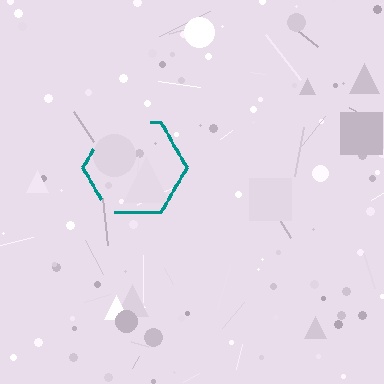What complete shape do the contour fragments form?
The contour fragments form a hexagon.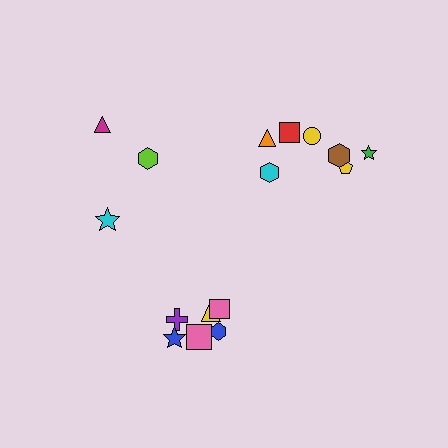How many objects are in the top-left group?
There are 3 objects.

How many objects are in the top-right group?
There are 7 objects.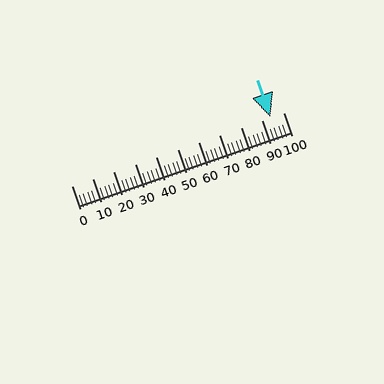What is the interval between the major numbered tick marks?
The major tick marks are spaced 10 units apart.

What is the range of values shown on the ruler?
The ruler shows values from 0 to 100.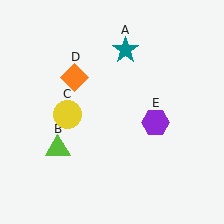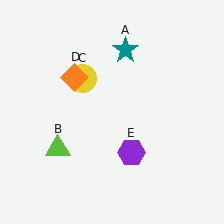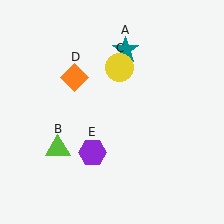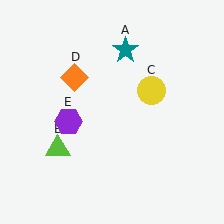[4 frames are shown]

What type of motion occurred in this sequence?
The yellow circle (object C), purple hexagon (object E) rotated clockwise around the center of the scene.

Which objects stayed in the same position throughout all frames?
Teal star (object A) and lime triangle (object B) and orange diamond (object D) remained stationary.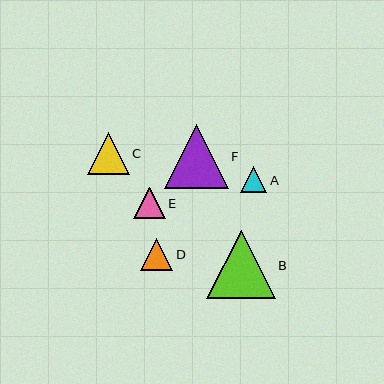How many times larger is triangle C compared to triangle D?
Triangle C is approximately 1.3 times the size of triangle D.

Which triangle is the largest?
Triangle B is the largest with a size of approximately 69 pixels.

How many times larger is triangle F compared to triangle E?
Triangle F is approximately 2.0 times the size of triangle E.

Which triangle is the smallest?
Triangle A is the smallest with a size of approximately 26 pixels.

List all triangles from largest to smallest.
From largest to smallest: B, F, C, D, E, A.